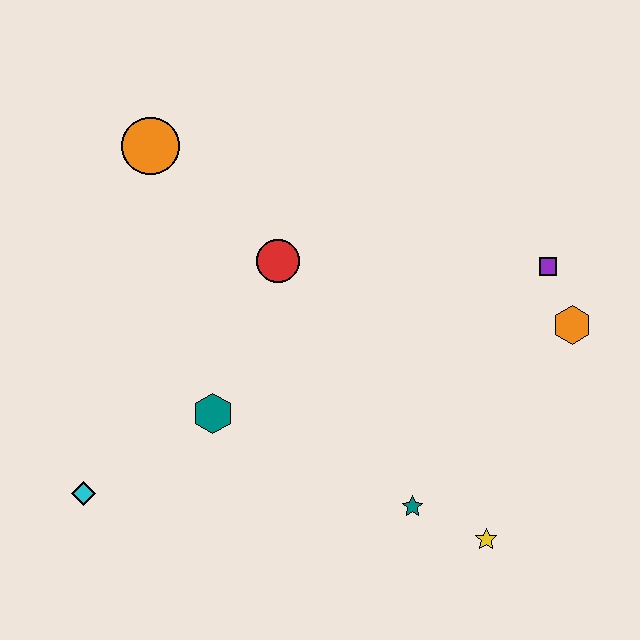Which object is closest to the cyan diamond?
The teal hexagon is closest to the cyan diamond.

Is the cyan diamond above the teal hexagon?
No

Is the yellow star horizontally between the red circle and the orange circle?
No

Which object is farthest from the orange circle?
The yellow star is farthest from the orange circle.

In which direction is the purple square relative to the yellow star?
The purple square is above the yellow star.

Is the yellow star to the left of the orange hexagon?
Yes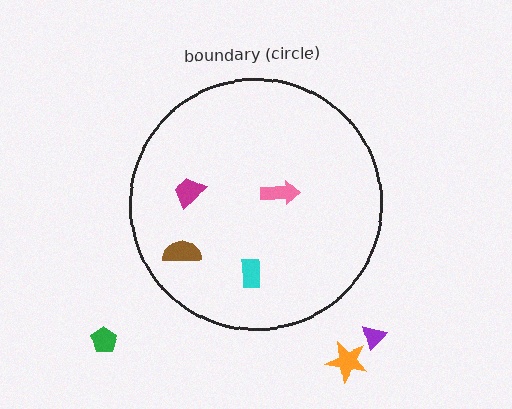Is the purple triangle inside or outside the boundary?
Outside.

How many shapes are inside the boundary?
4 inside, 3 outside.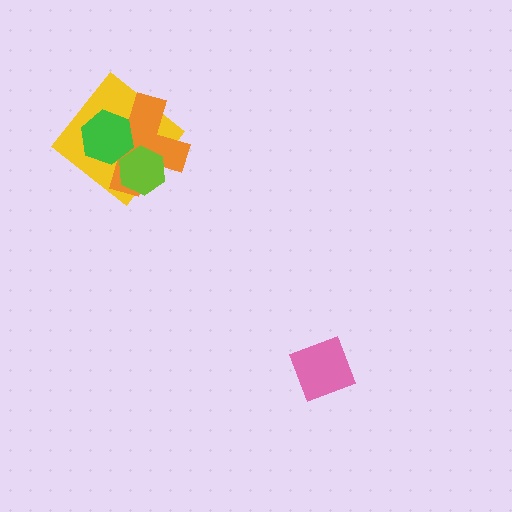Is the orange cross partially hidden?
Yes, it is partially covered by another shape.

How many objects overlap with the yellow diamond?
3 objects overlap with the yellow diamond.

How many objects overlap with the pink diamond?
0 objects overlap with the pink diamond.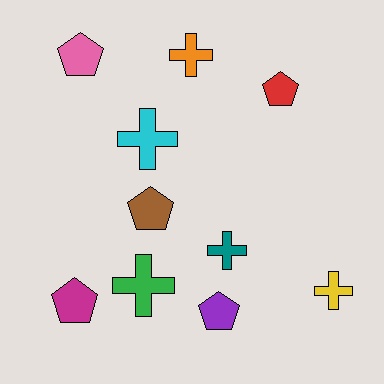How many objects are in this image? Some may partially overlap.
There are 10 objects.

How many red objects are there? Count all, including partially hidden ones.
There is 1 red object.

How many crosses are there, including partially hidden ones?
There are 5 crosses.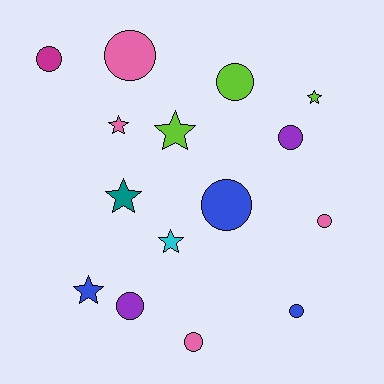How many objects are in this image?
There are 15 objects.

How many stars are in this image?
There are 6 stars.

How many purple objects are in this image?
There are 2 purple objects.